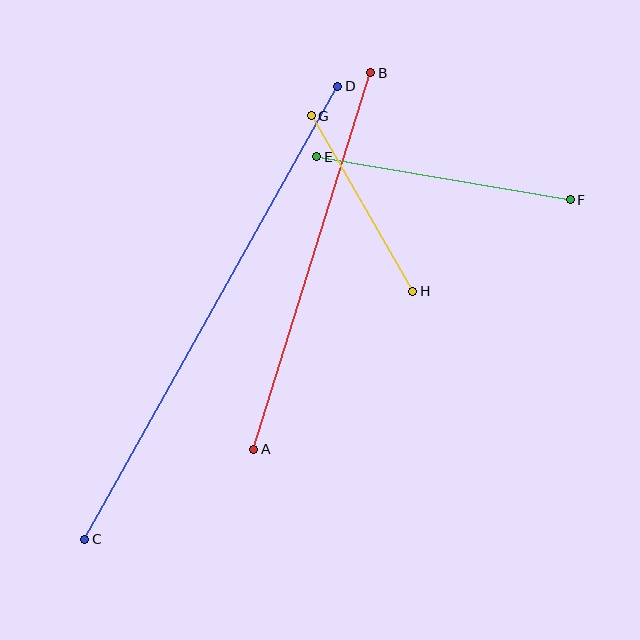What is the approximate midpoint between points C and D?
The midpoint is at approximately (211, 313) pixels.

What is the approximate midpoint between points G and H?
The midpoint is at approximately (362, 204) pixels.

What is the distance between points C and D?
The distance is approximately 519 pixels.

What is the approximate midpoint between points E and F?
The midpoint is at approximately (443, 178) pixels.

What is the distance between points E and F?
The distance is approximately 257 pixels.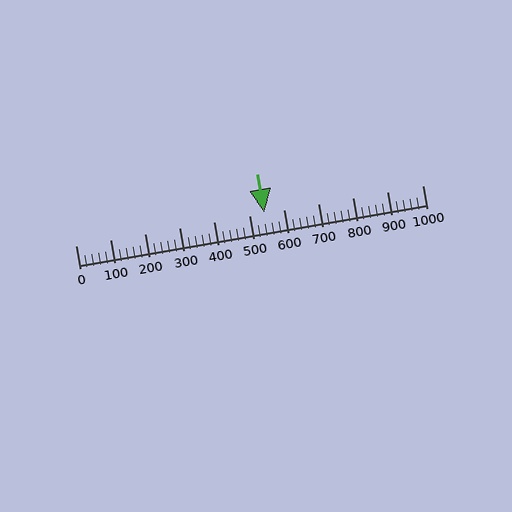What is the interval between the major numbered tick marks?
The major tick marks are spaced 100 units apart.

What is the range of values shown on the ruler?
The ruler shows values from 0 to 1000.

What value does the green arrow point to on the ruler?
The green arrow points to approximately 544.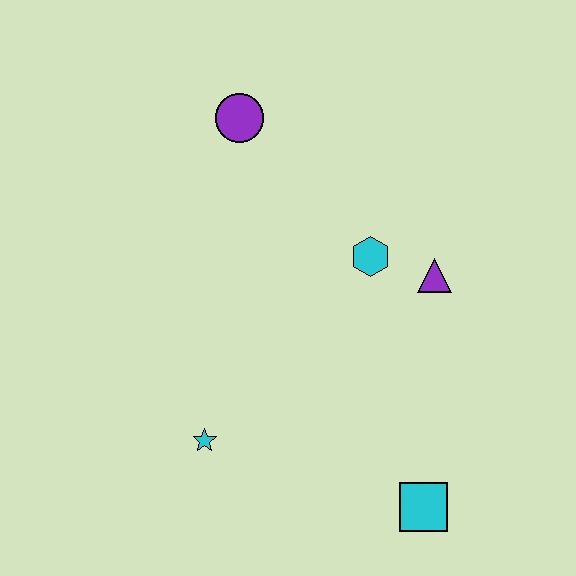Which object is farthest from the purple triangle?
The cyan star is farthest from the purple triangle.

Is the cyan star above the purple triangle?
No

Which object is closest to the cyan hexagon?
The purple triangle is closest to the cyan hexagon.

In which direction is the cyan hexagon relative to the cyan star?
The cyan hexagon is above the cyan star.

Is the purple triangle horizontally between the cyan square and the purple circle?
No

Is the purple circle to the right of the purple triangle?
No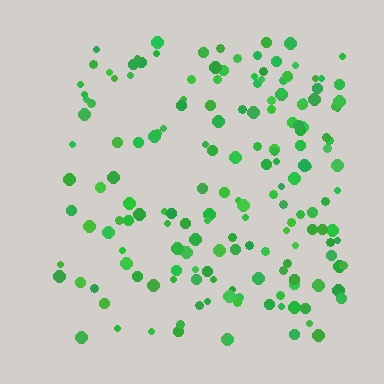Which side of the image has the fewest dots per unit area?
The left.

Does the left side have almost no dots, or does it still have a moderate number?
Still a moderate number, just noticeably fewer than the right.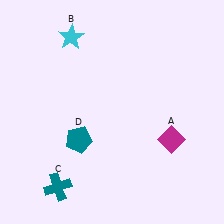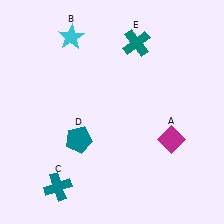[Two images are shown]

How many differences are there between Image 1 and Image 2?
There is 1 difference between the two images.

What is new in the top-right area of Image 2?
A teal cross (E) was added in the top-right area of Image 2.